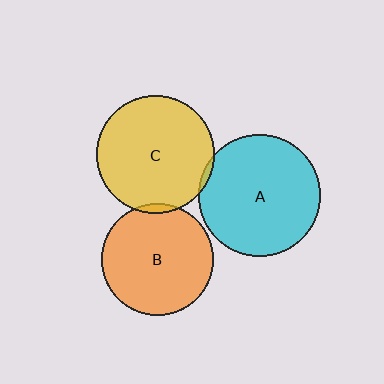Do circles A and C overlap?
Yes.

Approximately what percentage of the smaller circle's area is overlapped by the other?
Approximately 5%.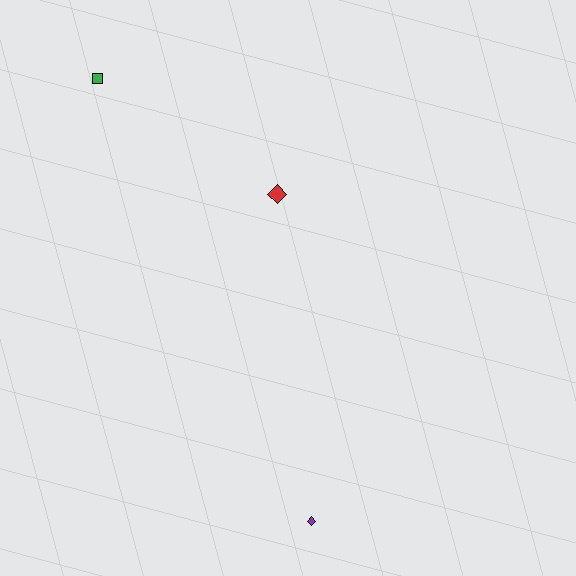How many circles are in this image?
There are no circles.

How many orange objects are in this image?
There are no orange objects.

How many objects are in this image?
There are 3 objects.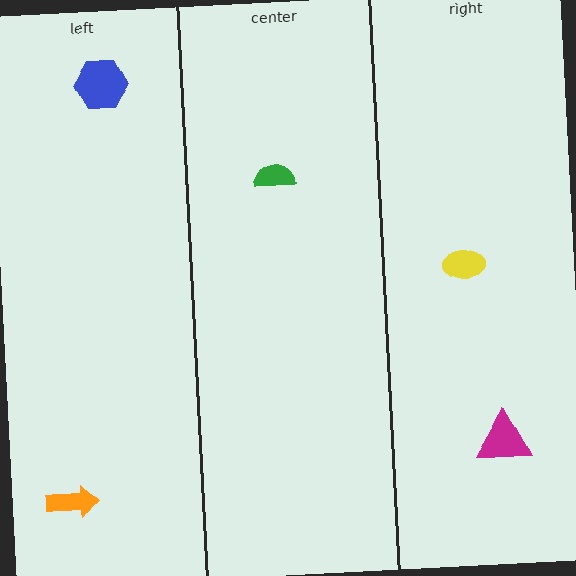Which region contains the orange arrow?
The left region.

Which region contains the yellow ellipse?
The right region.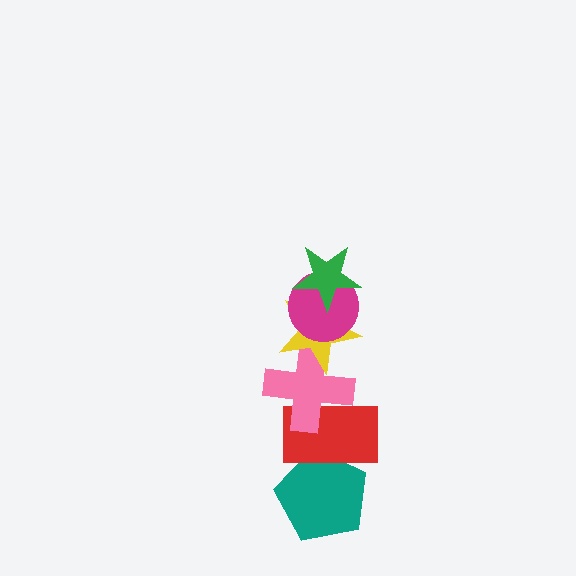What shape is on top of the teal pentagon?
The red rectangle is on top of the teal pentagon.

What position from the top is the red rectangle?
The red rectangle is 5th from the top.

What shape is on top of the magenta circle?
The green star is on top of the magenta circle.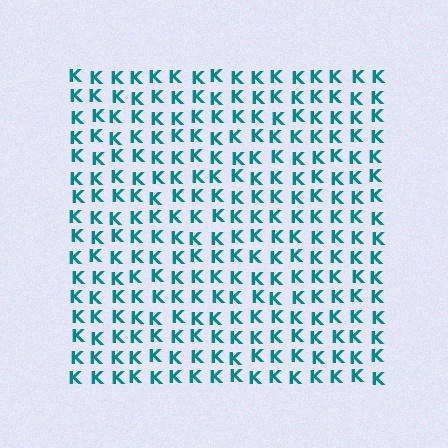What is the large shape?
The large shape is a square.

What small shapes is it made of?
It is made of small letter K's.